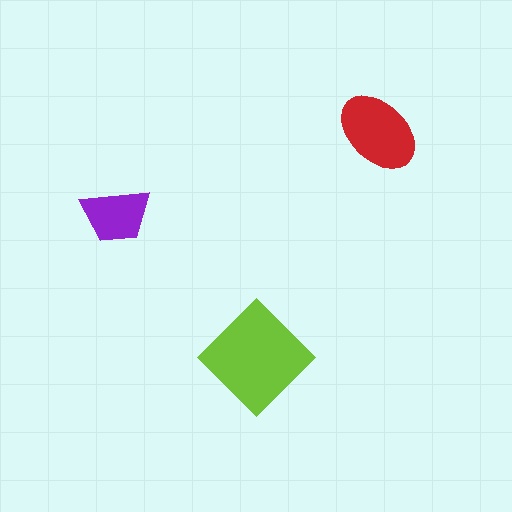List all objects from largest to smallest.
The lime diamond, the red ellipse, the purple trapezoid.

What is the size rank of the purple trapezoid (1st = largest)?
3rd.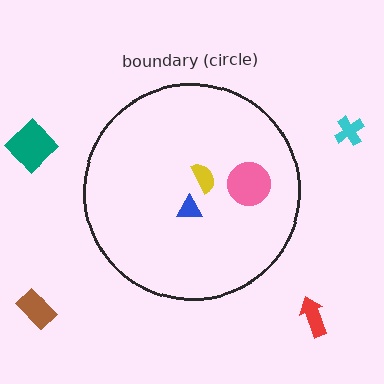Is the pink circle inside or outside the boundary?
Inside.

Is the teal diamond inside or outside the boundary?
Outside.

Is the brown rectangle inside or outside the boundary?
Outside.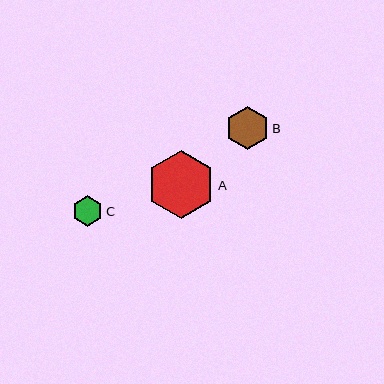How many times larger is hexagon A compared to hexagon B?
Hexagon A is approximately 1.6 times the size of hexagon B.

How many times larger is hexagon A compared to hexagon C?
Hexagon A is approximately 2.2 times the size of hexagon C.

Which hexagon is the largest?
Hexagon A is the largest with a size of approximately 68 pixels.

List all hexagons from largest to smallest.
From largest to smallest: A, B, C.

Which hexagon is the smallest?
Hexagon C is the smallest with a size of approximately 31 pixels.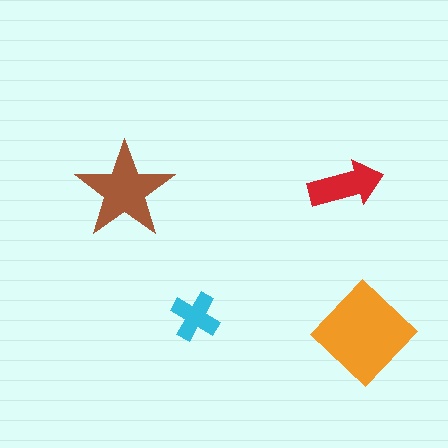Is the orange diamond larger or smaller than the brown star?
Larger.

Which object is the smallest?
The cyan cross.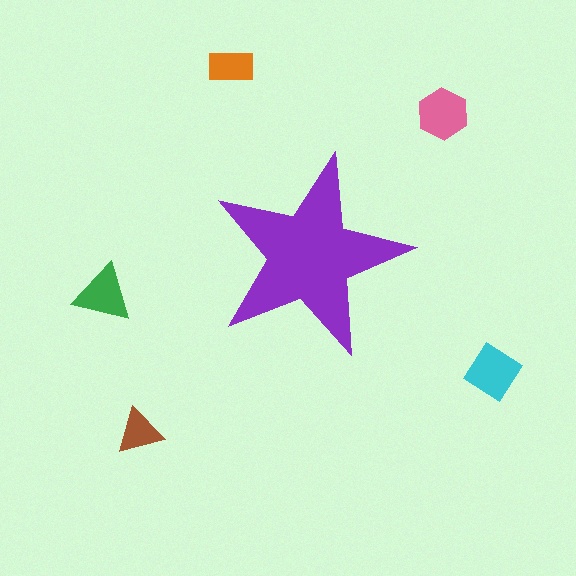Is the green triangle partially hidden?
No, the green triangle is fully visible.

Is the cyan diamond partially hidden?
No, the cyan diamond is fully visible.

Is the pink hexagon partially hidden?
No, the pink hexagon is fully visible.